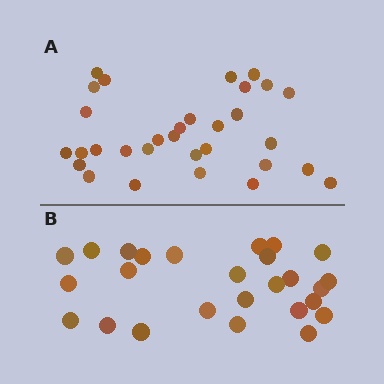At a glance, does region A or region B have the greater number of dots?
Region A (the top region) has more dots.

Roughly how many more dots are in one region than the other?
Region A has about 5 more dots than region B.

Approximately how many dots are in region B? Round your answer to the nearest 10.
About 30 dots. (The exact count is 26, which rounds to 30.)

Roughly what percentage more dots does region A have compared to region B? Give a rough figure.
About 20% more.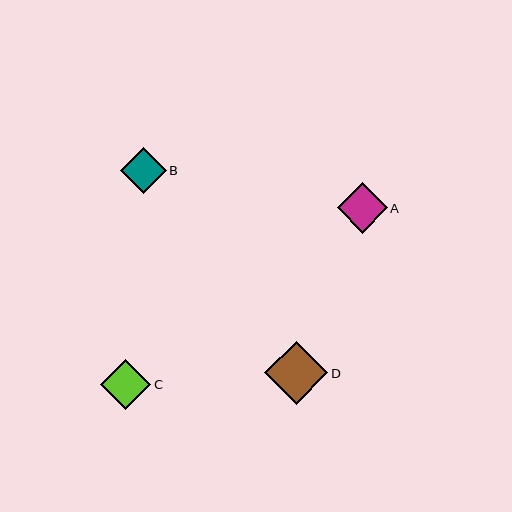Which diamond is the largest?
Diamond D is the largest with a size of approximately 63 pixels.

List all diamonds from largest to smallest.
From largest to smallest: D, A, C, B.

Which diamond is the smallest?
Diamond B is the smallest with a size of approximately 46 pixels.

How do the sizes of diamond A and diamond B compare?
Diamond A and diamond B are approximately the same size.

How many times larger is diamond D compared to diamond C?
Diamond D is approximately 1.3 times the size of diamond C.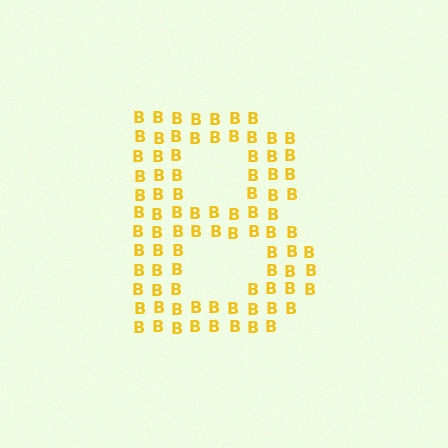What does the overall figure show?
The overall figure shows the letter B.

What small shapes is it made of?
It is made of small letter B's.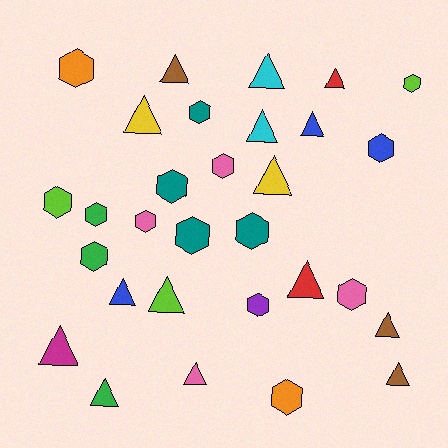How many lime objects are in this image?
There are 3 lime objects.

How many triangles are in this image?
There are 15 triangles.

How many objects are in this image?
There are 30 objects.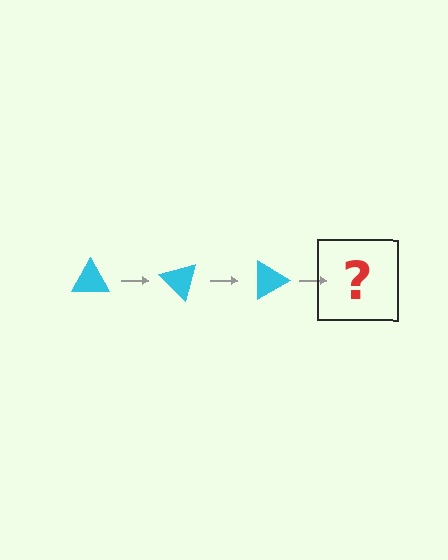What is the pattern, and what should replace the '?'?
The pattern is that the triangle rotates 45 degrees each step. The '?' should be a cyan triangle rotated 135 degrees.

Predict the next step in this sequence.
The next step is a cyan triangle rotated 135 degrees.